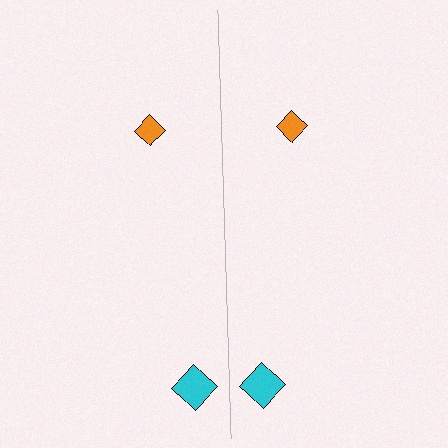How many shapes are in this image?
There are 4 shapes in this image.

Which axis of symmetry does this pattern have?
The pattern has a vertical axis of symmetry running through the center of the image.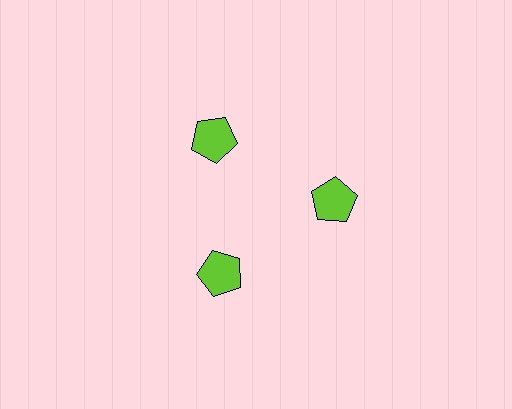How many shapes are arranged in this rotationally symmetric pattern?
There are 3 shapes, arranged in 3 groups of 1.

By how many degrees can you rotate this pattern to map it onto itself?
The pattern maps onto itself every 120 degrees of rotation.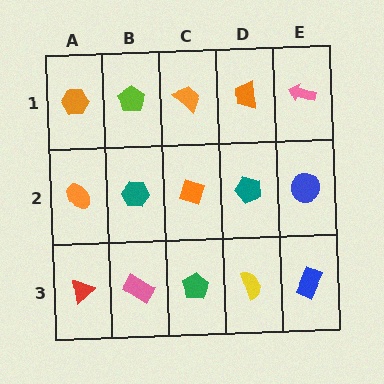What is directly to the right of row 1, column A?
A lime pentagon.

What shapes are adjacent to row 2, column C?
An orange trapezoid (row 1, column C), a green pentagon (row 3, column C), a teal hexagon (row 2, column B), a teal pentagon (row 2, column D).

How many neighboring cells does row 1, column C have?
3.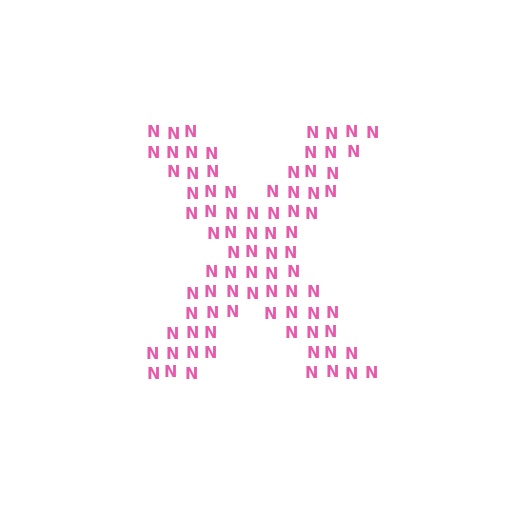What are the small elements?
The small elements are letter N's.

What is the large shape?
The large shape is the letter X.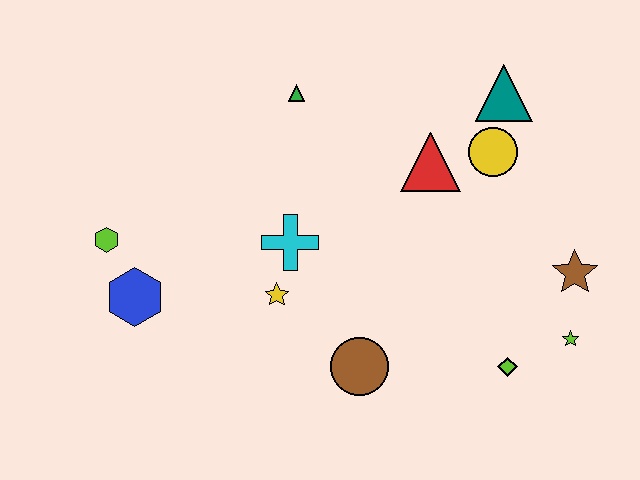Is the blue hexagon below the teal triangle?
Yes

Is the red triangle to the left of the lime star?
Yes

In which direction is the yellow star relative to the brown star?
The yellow star is to the left of the brown star.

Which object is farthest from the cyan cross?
The lime star is farthest from the cyan cross.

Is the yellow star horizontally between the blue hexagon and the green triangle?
Yes